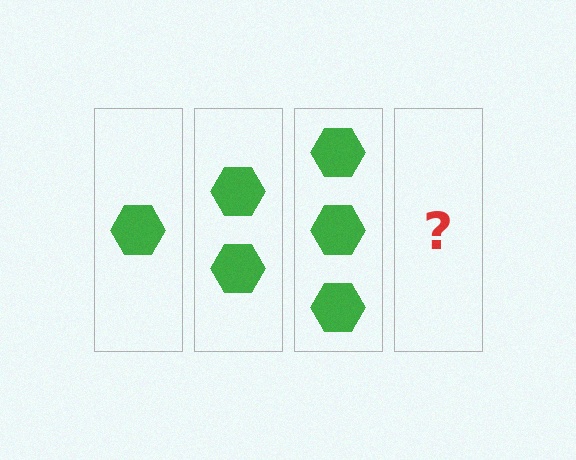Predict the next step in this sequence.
The next step is 4 hexagons.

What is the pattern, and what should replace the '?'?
The pattern is that each step adds one more hexagon. The '?' should be 4 hexagons.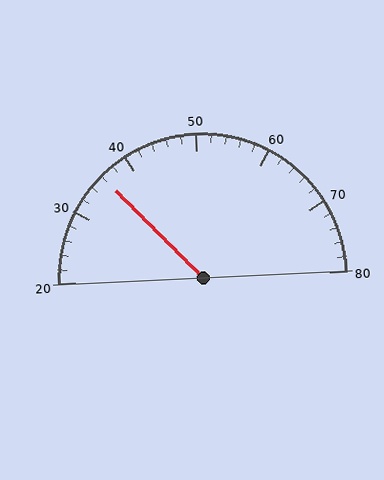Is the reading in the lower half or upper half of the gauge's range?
The reading is in the lower half of the range (20 to 80).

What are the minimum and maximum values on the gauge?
The gauge ranges from 20 to 80.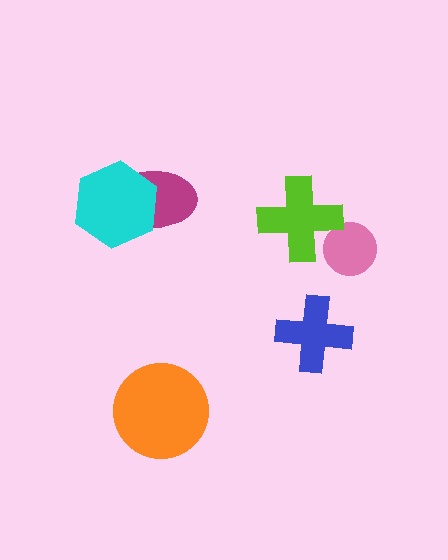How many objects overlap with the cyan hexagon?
1 object overlaps with the cyan hexagon.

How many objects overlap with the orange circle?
0 objects overlap with the orange circle.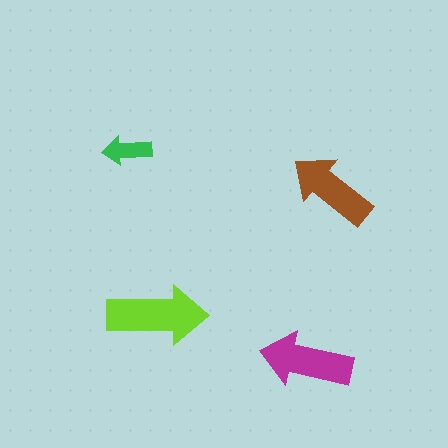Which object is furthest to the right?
The brown arrow is rightmost.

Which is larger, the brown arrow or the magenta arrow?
The magenta one.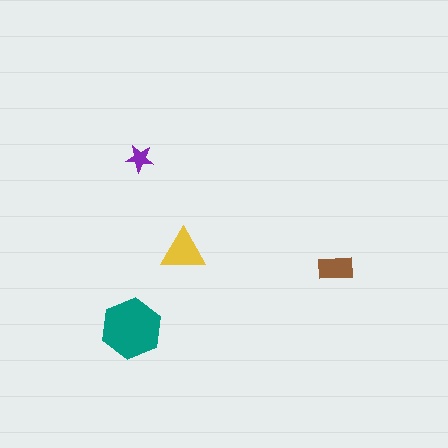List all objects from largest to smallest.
The teal hexagon, the yellow triangle, the brown rectangle, the purple star.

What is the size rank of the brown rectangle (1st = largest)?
3rd.